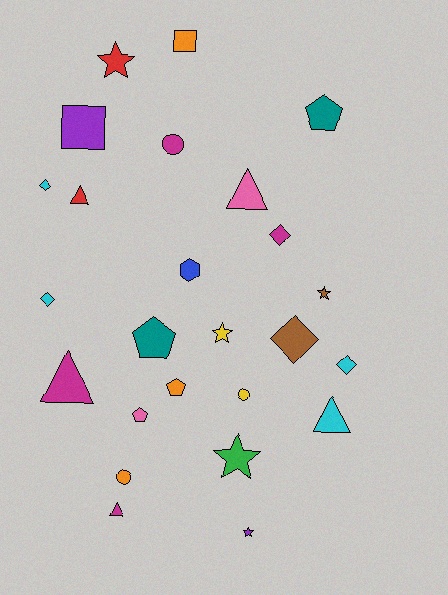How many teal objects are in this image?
There are 2 teal objects.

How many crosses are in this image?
There are no crosses.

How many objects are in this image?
There are 25 objects.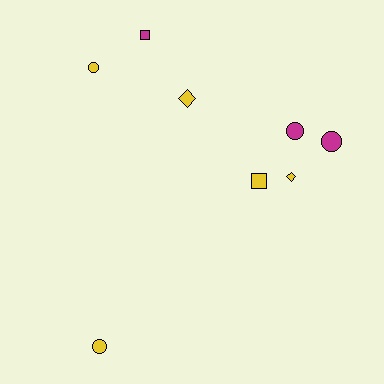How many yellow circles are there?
There are 2 yellow circles.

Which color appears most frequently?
Yellow, with 5 objects.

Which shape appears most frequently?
Circle, with 4 objects.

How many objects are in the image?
There are 8 objects.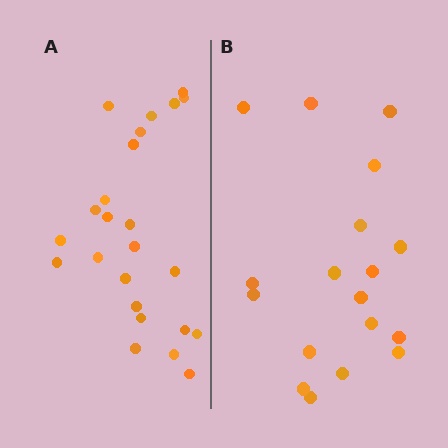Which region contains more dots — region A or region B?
Region A (the left region) has more dots.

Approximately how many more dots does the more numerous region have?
Region A has about 6 more dots than region B.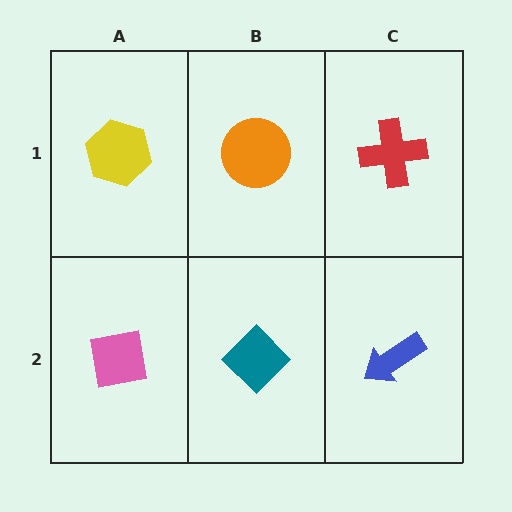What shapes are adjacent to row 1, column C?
A blue arrow (row 2, column C), an orange circle (row 1, column B).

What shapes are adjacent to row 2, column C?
A red cross (row 1, column C), a teal diamond (row 2, column B).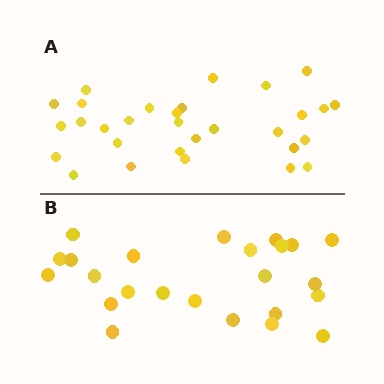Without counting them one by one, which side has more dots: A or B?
Region A (the top region) has more dots.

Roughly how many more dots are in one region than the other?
Region A has about 6 more dots than region B.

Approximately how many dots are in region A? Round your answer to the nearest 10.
About 30 dots.